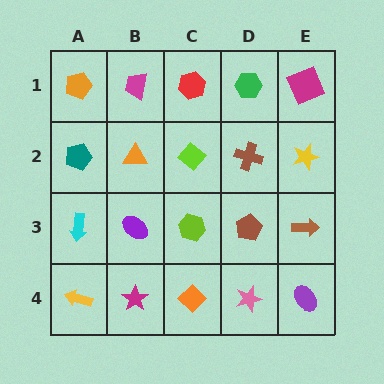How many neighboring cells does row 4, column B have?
3.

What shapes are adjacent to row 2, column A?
An orange pentagon (row 1, column A), a cyan arrow (row 3, column A), an orange triangle (row 2, column B).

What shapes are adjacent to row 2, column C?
A red hexagon (row 1, column C), a lime hexagon (row 3, column C), an orange triangle (row 2, column B), a brown cross (row 2, column D).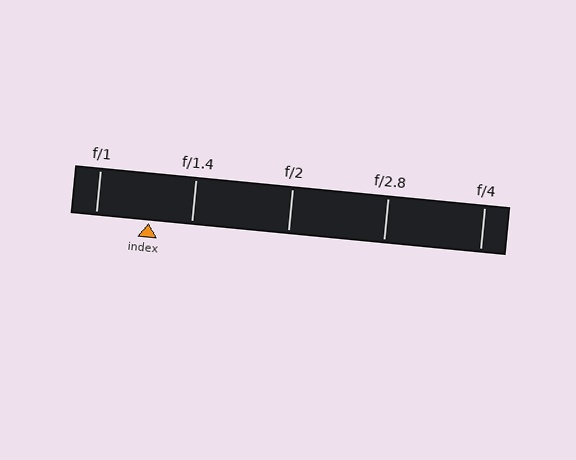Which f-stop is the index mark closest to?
The index mark is closest to f/1.4.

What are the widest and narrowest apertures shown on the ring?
The widest aperture shown is f/1 and the narrowest is f/4.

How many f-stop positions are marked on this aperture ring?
There are 5 f-stop positions marked.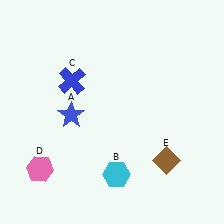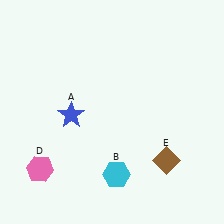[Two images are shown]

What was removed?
The blue cross (C) was removed in Image 2.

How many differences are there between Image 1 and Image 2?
There is 1 difference between the two images.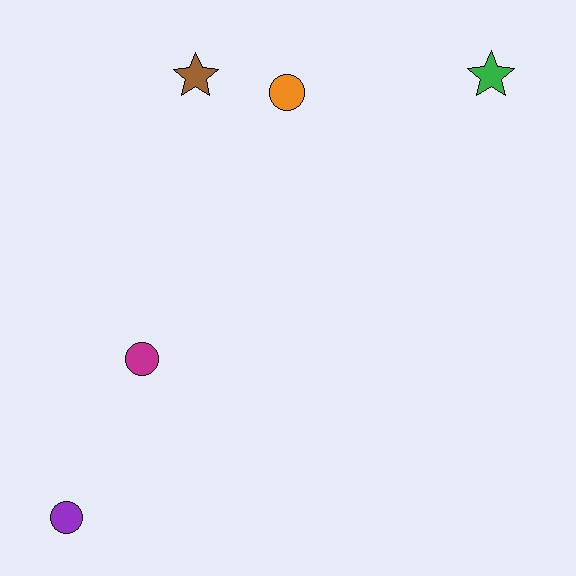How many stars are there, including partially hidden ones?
There are 2 stars.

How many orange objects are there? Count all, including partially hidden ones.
There is 1 orange object.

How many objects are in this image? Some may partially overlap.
There are 5 objects.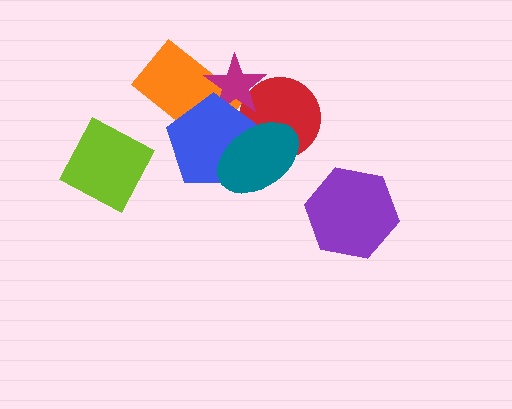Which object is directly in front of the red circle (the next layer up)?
The magenta star is directly in front of the red circle.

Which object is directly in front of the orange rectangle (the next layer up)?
The magenta star is directly in front of the orange rectangle.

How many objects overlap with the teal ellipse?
2 objects overlap with the teal ellipse.